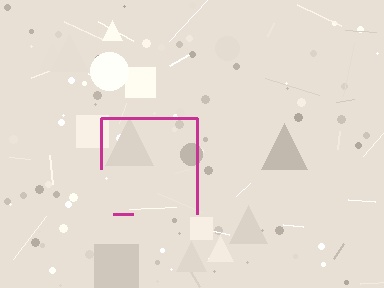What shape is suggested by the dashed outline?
The dashed outline suggests a square.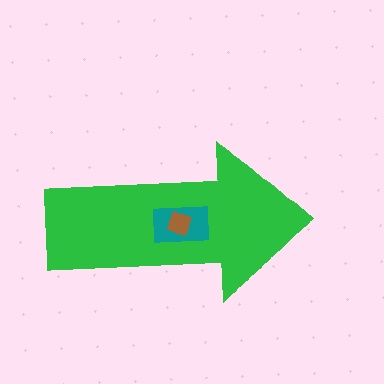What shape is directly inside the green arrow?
The teal rectangle.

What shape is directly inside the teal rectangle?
The brown diamond.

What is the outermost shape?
The green arrow.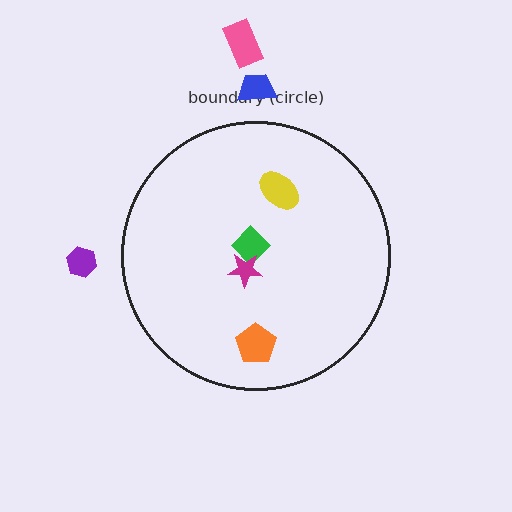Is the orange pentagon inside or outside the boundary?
Inside.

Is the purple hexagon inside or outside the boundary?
Outside.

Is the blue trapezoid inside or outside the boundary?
Outside.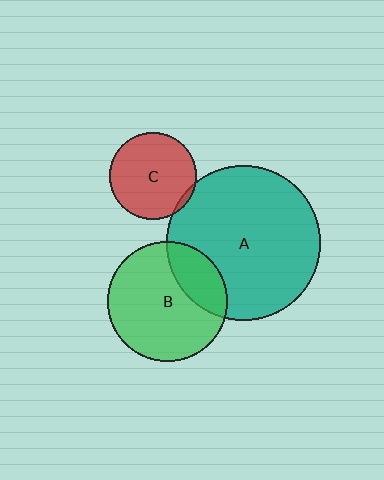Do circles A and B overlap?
Yes.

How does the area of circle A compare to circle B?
Approximately 1.7 times.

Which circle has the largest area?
Circle A (teal).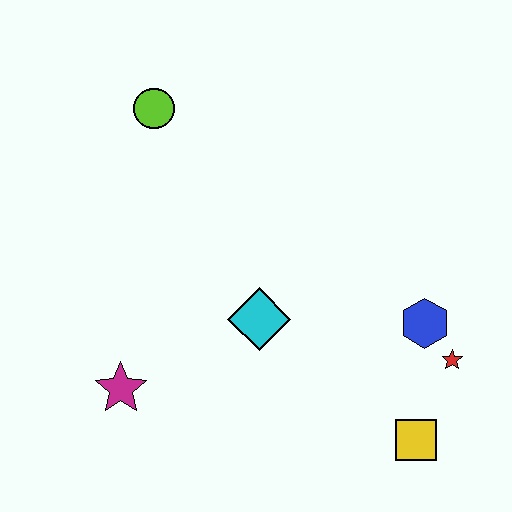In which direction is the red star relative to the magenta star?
The red star is to the right of the magenta star.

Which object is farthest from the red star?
The lime circle is farthest from the red star.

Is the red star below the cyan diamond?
Yes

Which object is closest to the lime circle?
The cyan diamond is closest to the lime circle.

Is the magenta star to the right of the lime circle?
No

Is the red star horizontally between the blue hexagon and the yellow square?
No